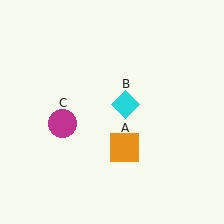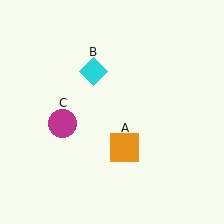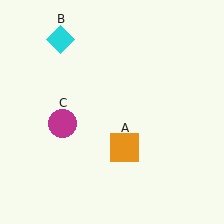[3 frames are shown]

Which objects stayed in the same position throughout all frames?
Orange square (object A) and magenta circle (object C) remained stationary.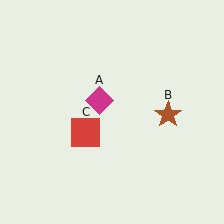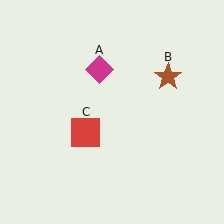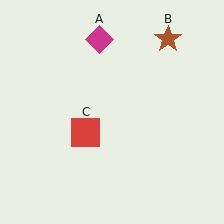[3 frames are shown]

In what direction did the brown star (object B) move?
The brown star (object B) moved up.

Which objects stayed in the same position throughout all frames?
Red square (object C) remained stationary.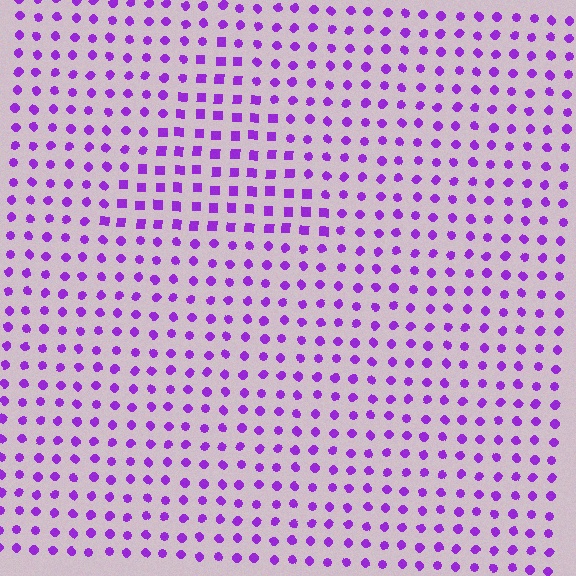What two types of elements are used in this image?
The image uses squares inside the triangle region and circles outside it.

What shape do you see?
I see a triangle.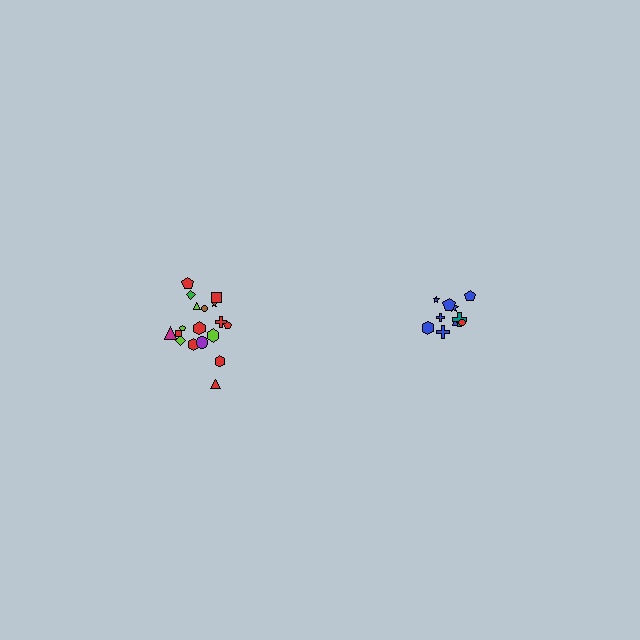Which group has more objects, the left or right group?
The left group.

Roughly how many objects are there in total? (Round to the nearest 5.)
Roughly 30 objects in total.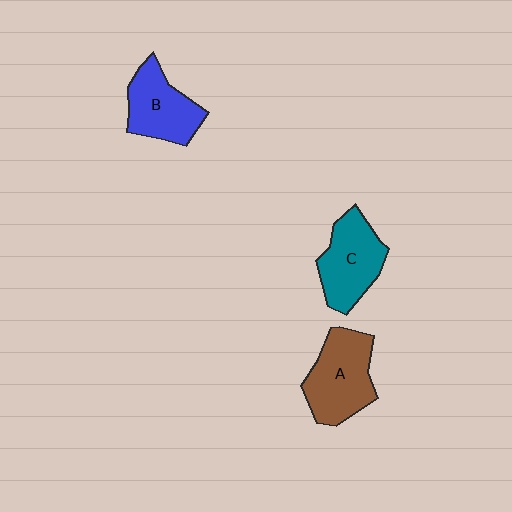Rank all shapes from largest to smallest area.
From largest to smallest: A (brown), C (teal), B (blue).